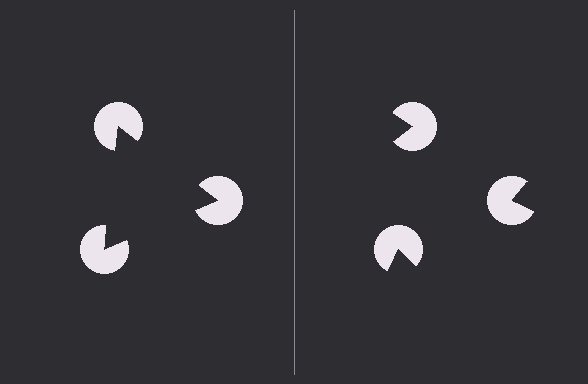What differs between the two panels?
The pac-man discs are positioned identically on both sides; only the wedge orientations differ. On the left they align to a triangle; on the right they are misaligned.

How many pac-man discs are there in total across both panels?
6 — 3 on each side.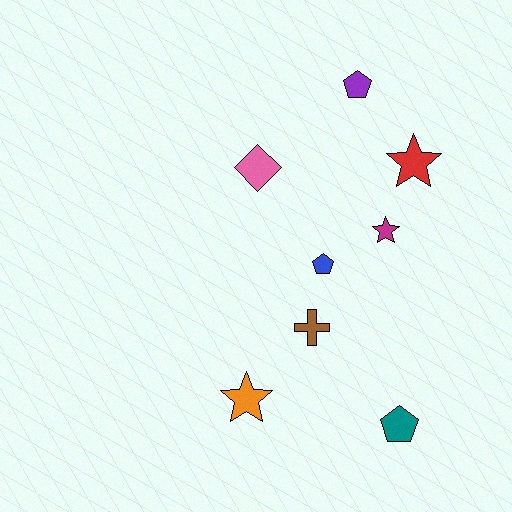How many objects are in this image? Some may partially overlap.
There are 8 objects.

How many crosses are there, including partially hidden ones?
There is 1 cross.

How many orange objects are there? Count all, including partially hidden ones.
There is 1 orange object.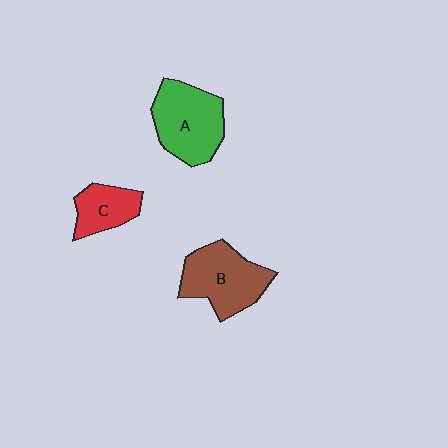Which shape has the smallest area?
Shape C (red).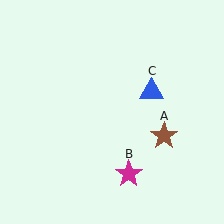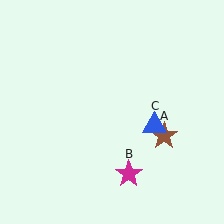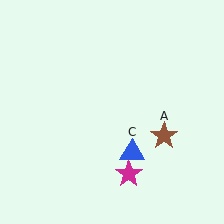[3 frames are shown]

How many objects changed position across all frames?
1 object changed position: blue triangle (object C).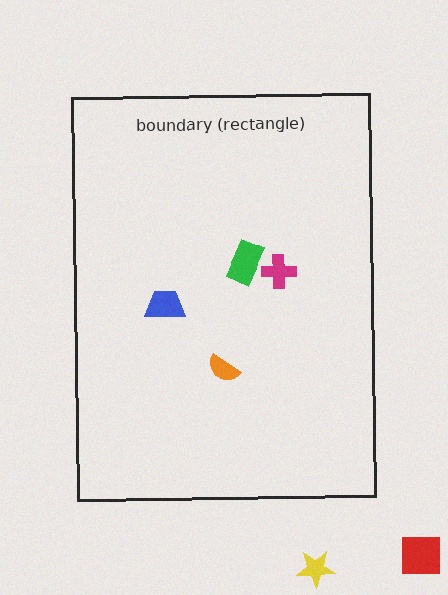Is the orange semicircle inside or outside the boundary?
Inside.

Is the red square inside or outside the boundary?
Outside.